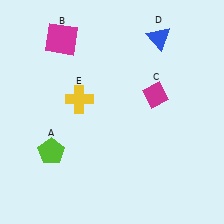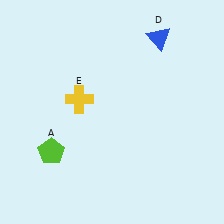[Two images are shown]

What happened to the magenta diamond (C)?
The magenta diamond (C) was removed in Image 2. It was in the top-right area of Image 1.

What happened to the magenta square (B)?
The magenta square (B) was removed in Image 2. It was in the top-left area of Image 1.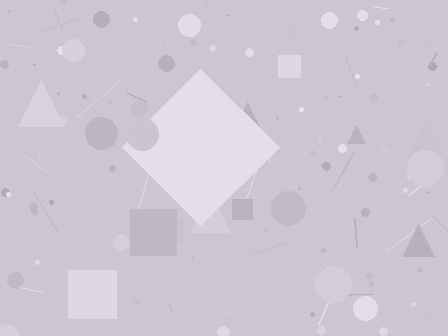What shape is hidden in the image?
A diamond is hidden in the image.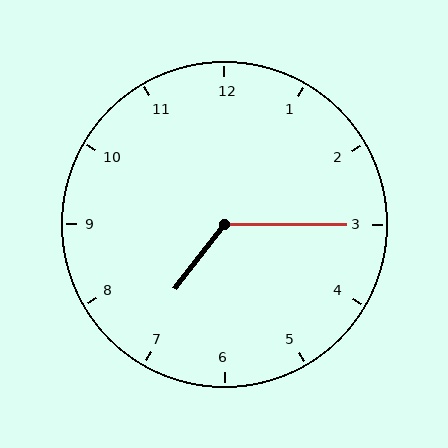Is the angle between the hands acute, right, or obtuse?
It is obtuse.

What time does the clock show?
7:15.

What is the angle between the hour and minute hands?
Approximately 128 degrees.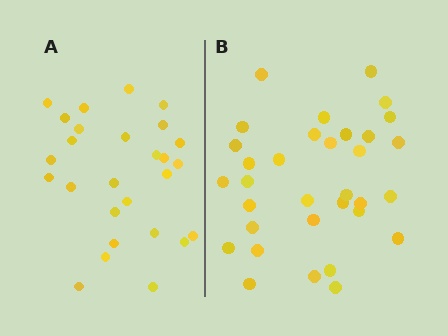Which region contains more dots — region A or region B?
Region B (the right region) has more dots.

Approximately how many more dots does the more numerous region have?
Region B has about 6 more dots than region A.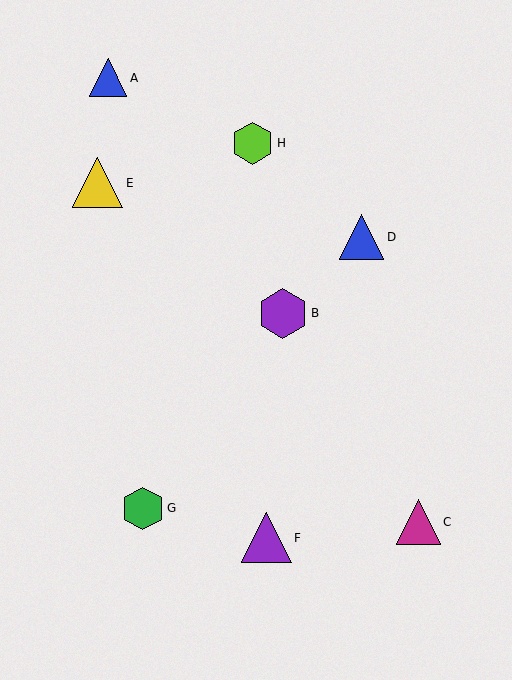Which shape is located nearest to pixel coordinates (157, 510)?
The green hexagon (labeled G) at (143, 508) is nearest to that location.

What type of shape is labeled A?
Shape A is a blue triangle.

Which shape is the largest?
The yellow triangle (labeled E) is the largest.